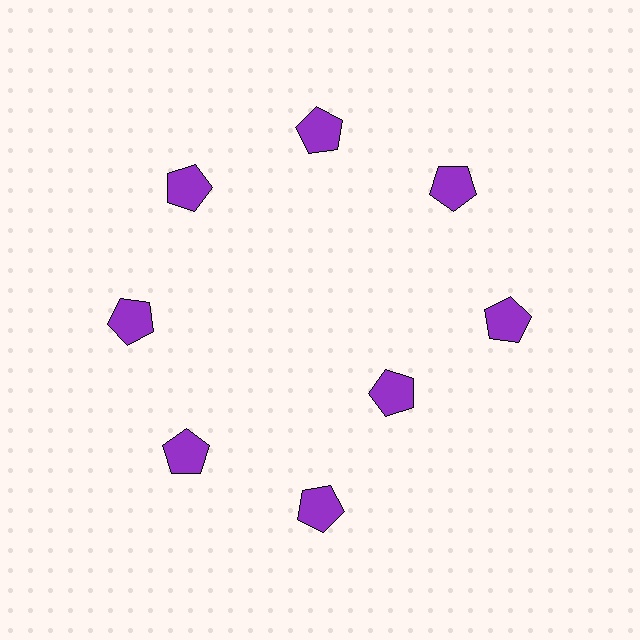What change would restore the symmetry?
The symmetry would be restored by moving it outward, back onto the ring so that all 8 pentagons sit at equal angles and equal distance from the center.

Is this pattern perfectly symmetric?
No. The 8 purple pentagons are arranged in a ring, but one element near the 4 o'clock position is pulled inward toward the center, breaking the 8-fold rotational symmetry.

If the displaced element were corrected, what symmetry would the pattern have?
It would have 8-fold rotational symmetry — the pattern would map onto itself every 45 degrees.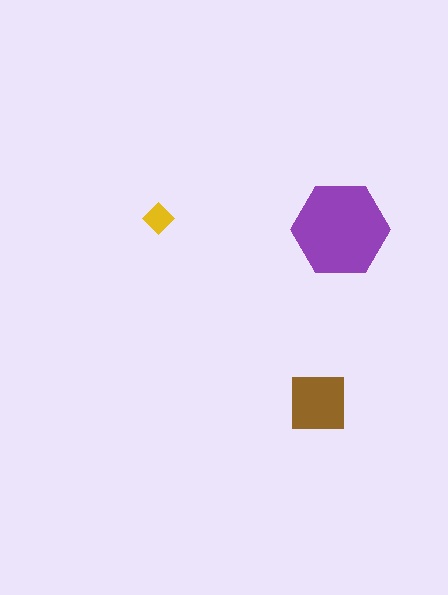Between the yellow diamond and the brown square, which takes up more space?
The brown square.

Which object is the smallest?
The yellow diamond.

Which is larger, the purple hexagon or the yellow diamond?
The purple hexagon.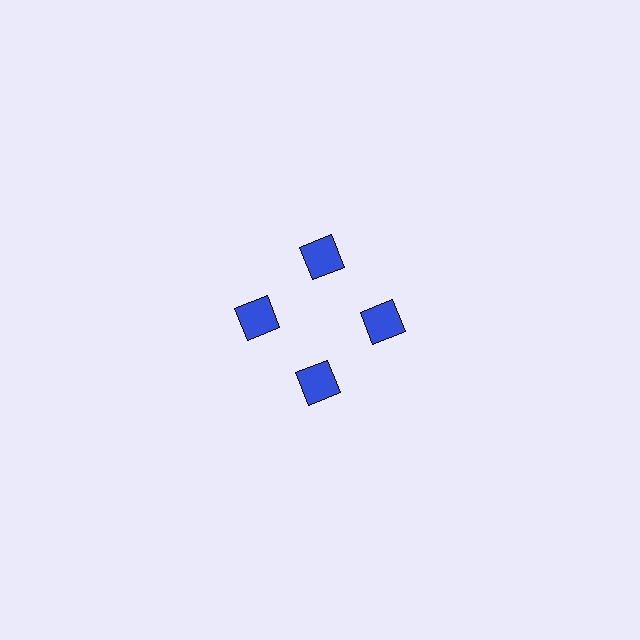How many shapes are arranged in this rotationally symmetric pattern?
There are 4 shapes, arranged in 4 groups of 1.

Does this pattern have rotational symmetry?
Yes, this pattern has 4-fold rotational symmetry. It looks the same after rotating 90 degrees around the center.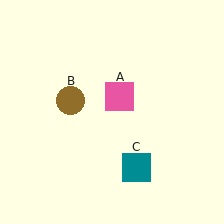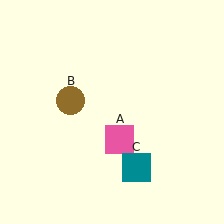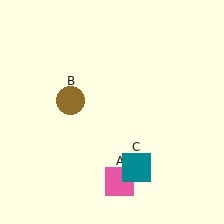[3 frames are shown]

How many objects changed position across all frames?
1 object changed position: pink square (object A).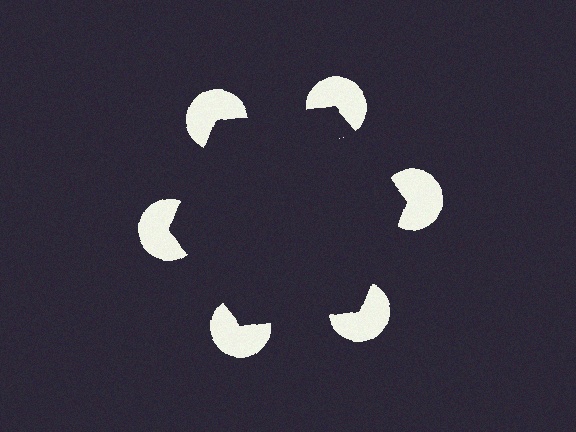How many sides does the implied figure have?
6 sides.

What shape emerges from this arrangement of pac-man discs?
An illusory hexagon — its edges are inferred from the aligned wedge cuts in the pac-man discs, not physically drawn.